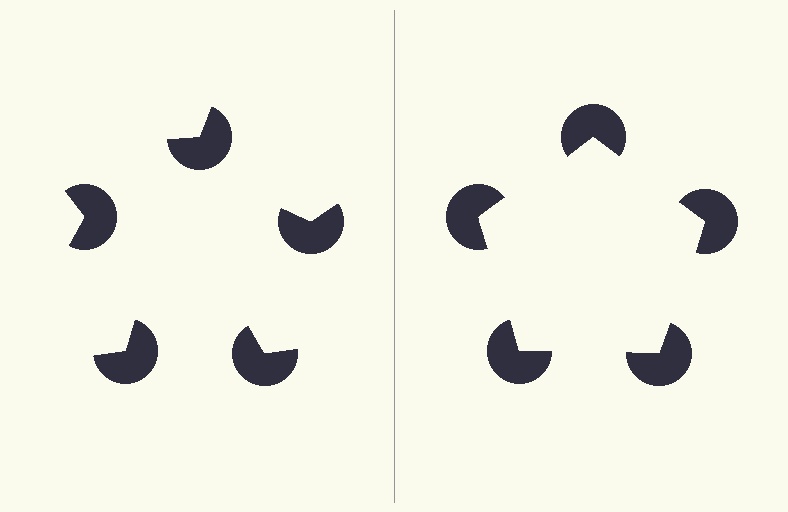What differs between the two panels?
The pac-man discs are positioned identically on both sides; only the wedge orientations differ. On the right they align to a pentagon; on the left they are misaligned.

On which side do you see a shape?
An illusory pentagon appears on the right side. On the left side the wedge cuts are rotated, so no coherent shape forms.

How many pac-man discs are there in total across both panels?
10 — 5 on each side.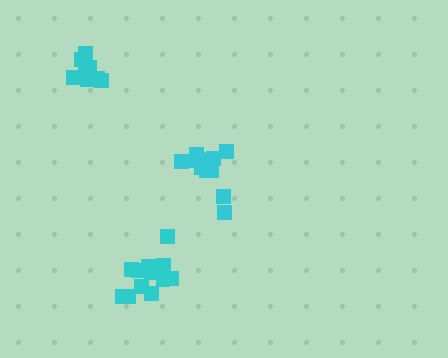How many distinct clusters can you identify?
There are 3 distinct clusters.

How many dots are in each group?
Group 1: 8 dots, Group 2: 13 dots, Group 3: 14 dots (35 total).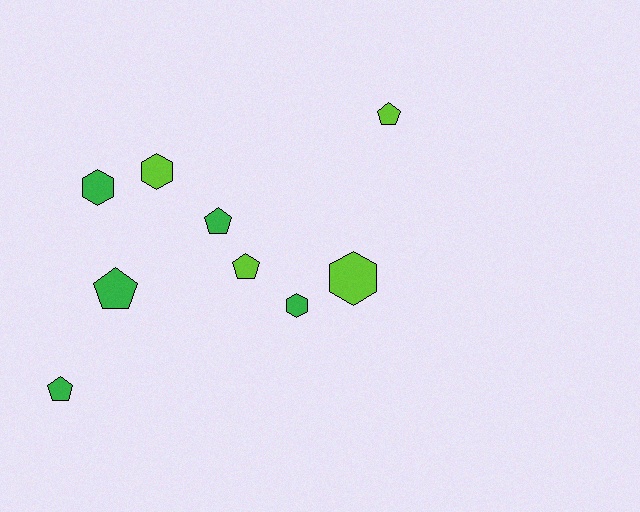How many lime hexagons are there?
There are 2 lime hexagons.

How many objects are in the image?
There are 9 objects.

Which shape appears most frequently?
Pentagon, with 5 objects.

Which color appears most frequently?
Green, with 5 objects.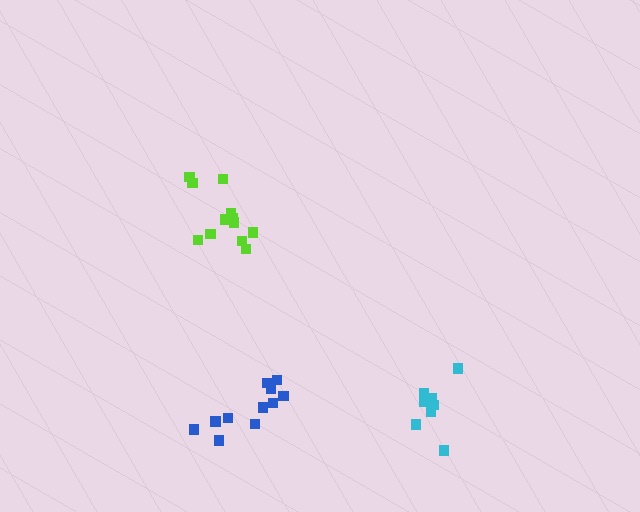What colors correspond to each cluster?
The clusters are colored: lime, blue, cyan.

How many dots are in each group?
Group 1: 12 dots, Group 2: 11 dots, Group 3: 8 dots (31 total).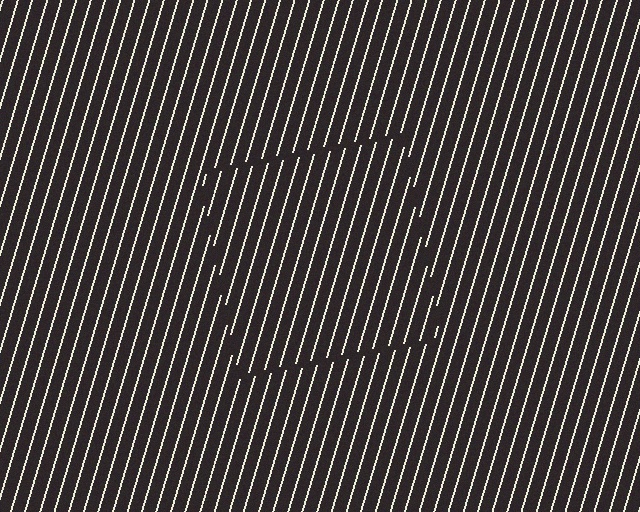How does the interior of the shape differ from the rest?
The interior of the shape contains the same grating, shifted by half a period — the contour is defined by the phase discontinuity where line-ends from the inner and outer gratings abut.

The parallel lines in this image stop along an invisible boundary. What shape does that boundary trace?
An illusory square. The interior of the shape contains the same grating, shifted by half a period — the contour is defined by the phase discontinuity where line-ends from the inner and outer gratings abut.